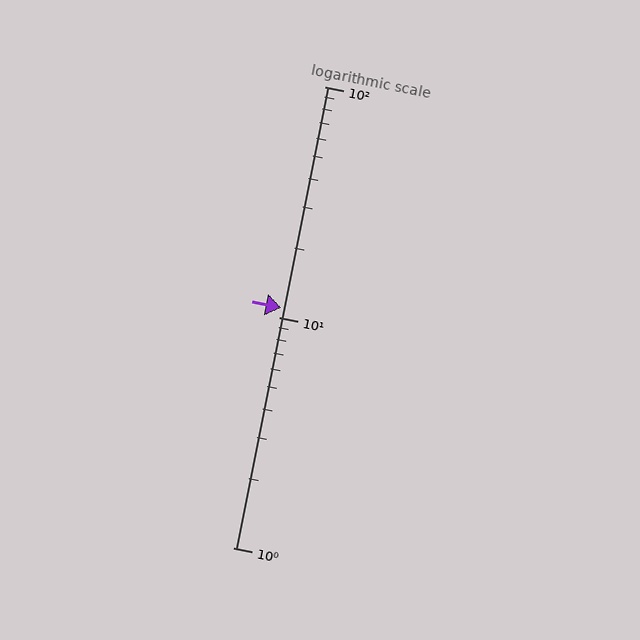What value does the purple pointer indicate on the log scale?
The pointer indicates approximately 11.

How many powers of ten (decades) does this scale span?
The scale spans 2 decades, from 1 to 100.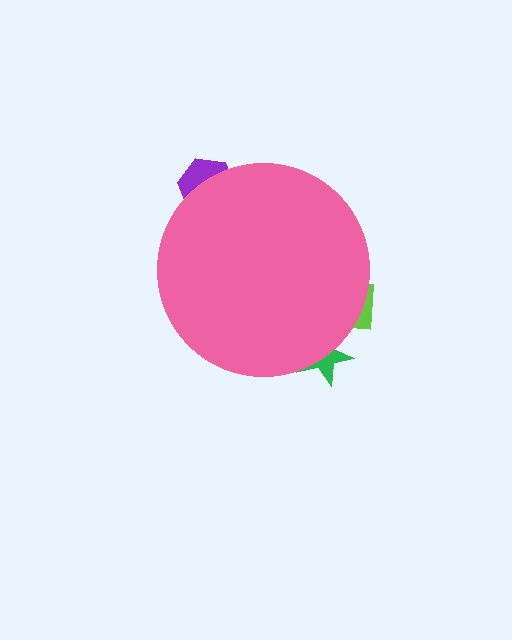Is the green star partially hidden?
Yes, the green star is partially hidden behind the pink circle.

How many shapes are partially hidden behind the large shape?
3 shapes are partially hidden.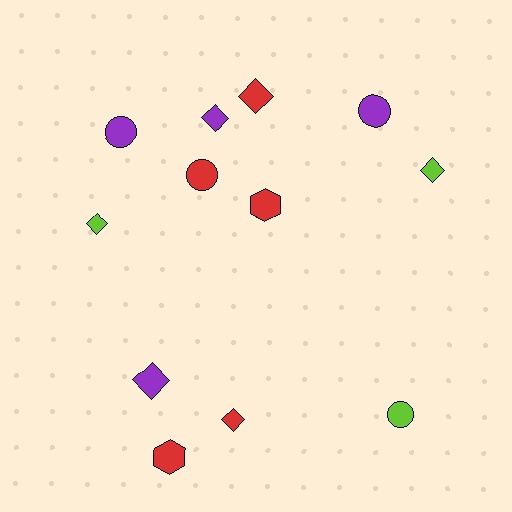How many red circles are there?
There is 1 red circle.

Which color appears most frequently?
Red, with 5 objects.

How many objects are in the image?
There are 12 objects.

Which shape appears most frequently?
Diamond, with 6 objects.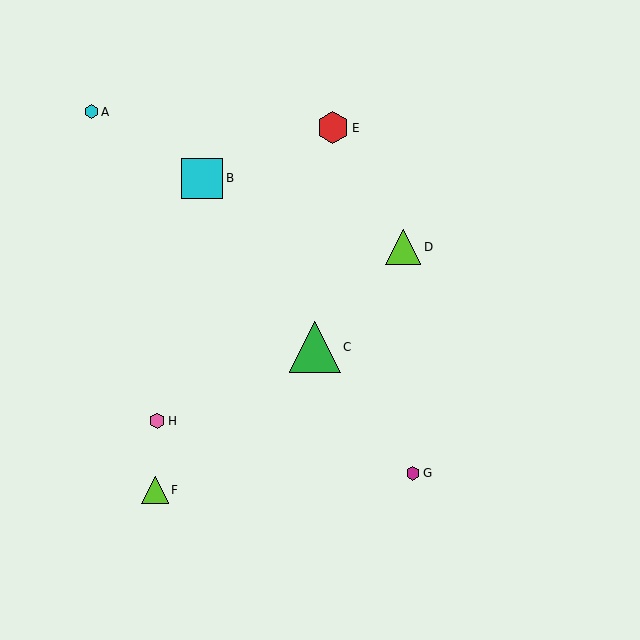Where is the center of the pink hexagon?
The center of the pink hexagon is at (157, 421).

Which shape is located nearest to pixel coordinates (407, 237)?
The lime triangle (labeled D) at (403, 247) is nearest to that location.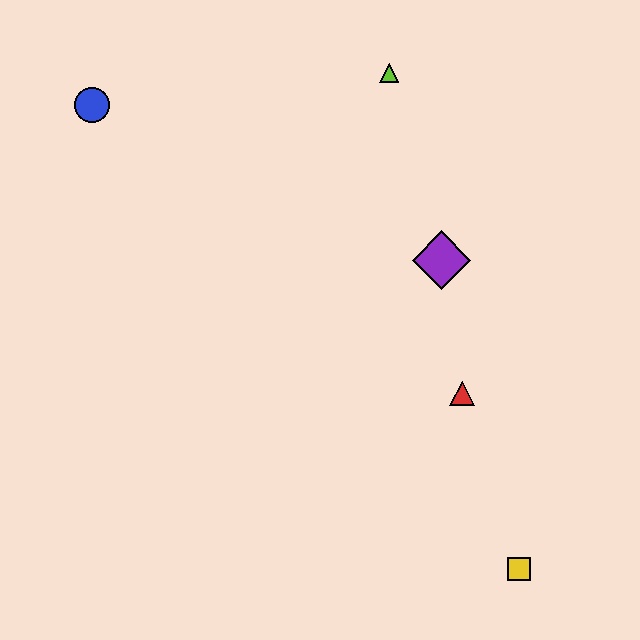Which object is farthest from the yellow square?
The blue circle is farthest from the yellow square.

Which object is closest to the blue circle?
The lime triangle is closest to the blue circle.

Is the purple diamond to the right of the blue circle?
Yes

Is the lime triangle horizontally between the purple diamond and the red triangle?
No